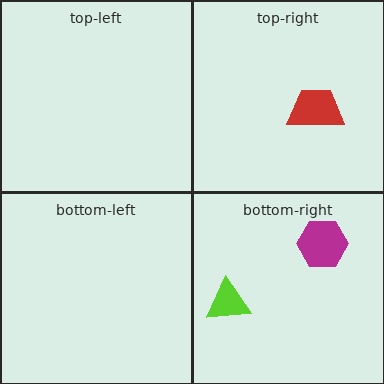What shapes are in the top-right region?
The red trapezoid.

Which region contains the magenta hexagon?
The bottom-right region.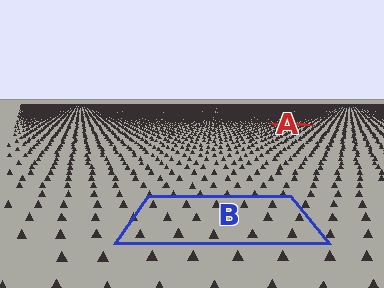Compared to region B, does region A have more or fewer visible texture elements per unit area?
Region A has more texture elements per unit area — they are packed more densely because it is farther away.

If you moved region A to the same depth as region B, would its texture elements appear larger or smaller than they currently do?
They would appear larger. At a closer depth, the same texture elements are projected at a bigger on-screen size.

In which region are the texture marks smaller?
The texture marks are smaller in region A, because it is farther away.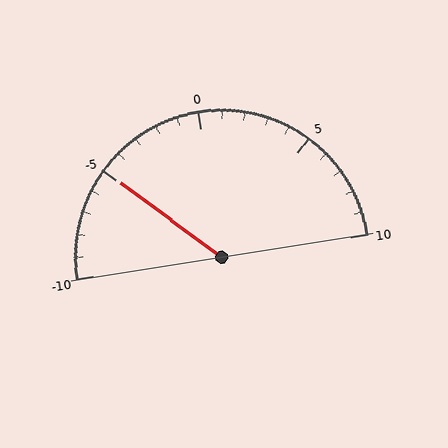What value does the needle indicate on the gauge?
The needle indicates approximately -5.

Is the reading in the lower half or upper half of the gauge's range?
The reading is in the lower half of the range (-10 to 10).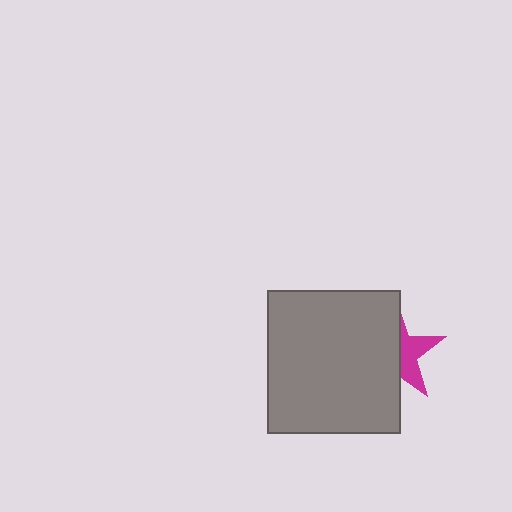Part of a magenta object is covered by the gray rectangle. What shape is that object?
It is a star.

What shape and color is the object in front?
The object in front is a gray rectangle.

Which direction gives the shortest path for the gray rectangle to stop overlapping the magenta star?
Moving left gives the shortest separation.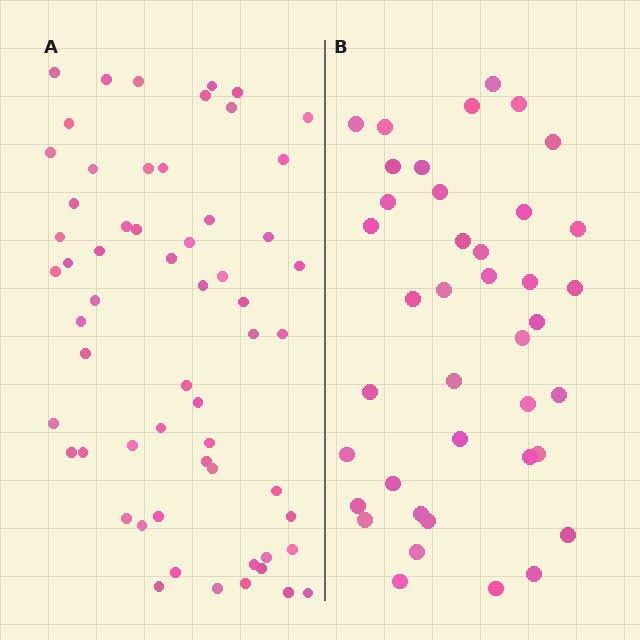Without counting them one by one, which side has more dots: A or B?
Region A (the left region) has more dots.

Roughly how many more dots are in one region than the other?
Region A has approximately 20 more dots than region B.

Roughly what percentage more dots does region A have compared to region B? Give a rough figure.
About 50% more.